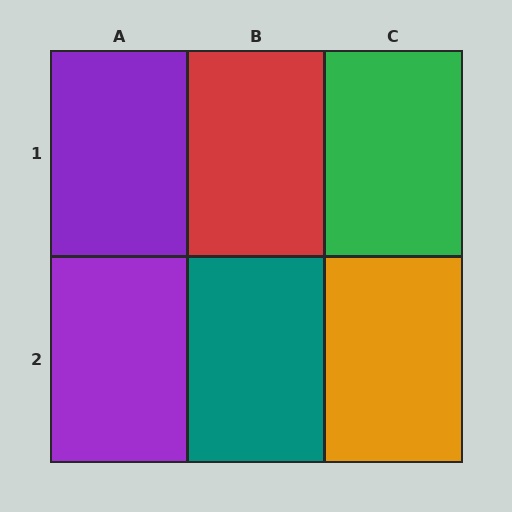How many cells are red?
1 cell is red.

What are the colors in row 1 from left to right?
Purple, red, green.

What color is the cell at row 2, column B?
Teal.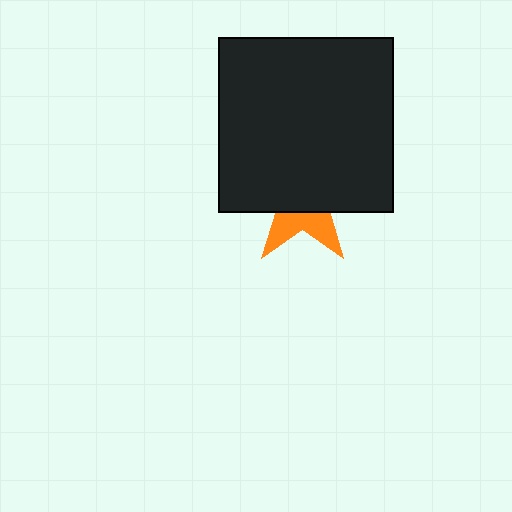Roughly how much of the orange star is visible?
A small part of it is visible (roughly 33%).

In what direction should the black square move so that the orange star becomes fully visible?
The black square should move up. That is the shortest direction to clear the overlap and leave the orange star fully visible.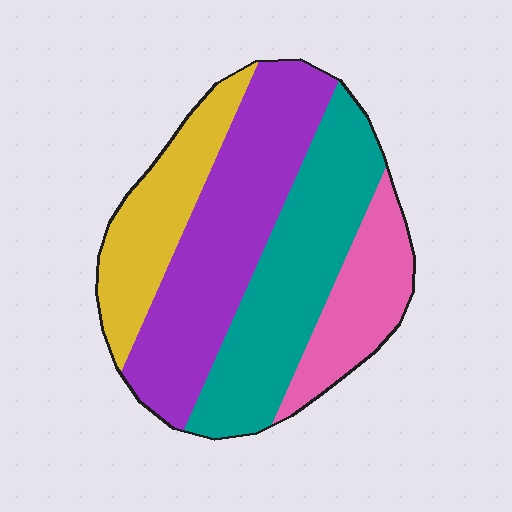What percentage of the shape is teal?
Teal covers roughly 30% of the shape.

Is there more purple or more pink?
Purple.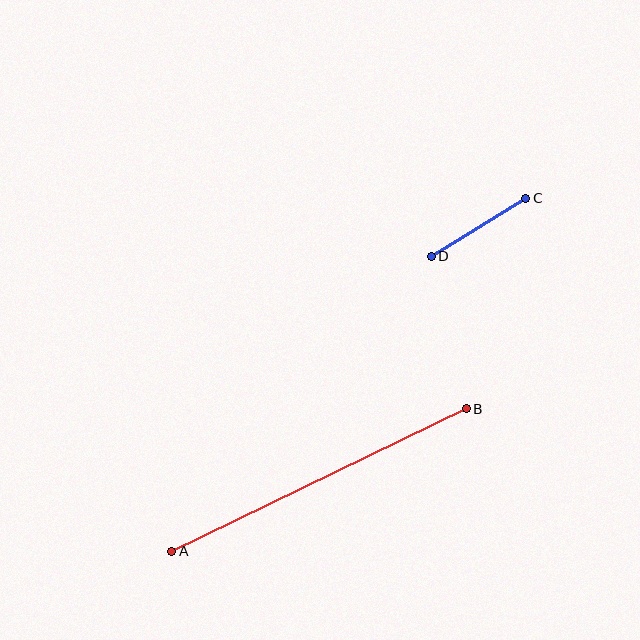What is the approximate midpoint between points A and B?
The midpoint is at approximately (319, 480) pixels.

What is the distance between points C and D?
The distance is approximately 111 pixels.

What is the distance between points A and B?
The distance is approximately 327 pixels.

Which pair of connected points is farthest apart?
Points A and B are farthest apart.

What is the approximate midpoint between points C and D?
The midpoint is at approximately (479, 227) pixels.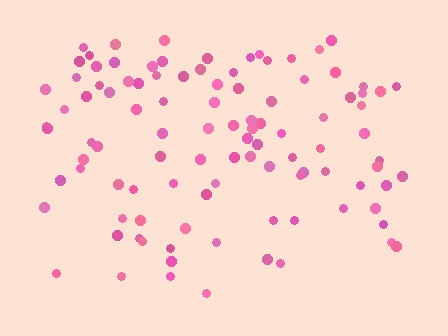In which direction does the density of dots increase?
From bottom to top, with the top side densest.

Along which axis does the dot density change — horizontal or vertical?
Vertical.